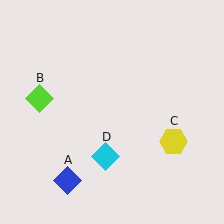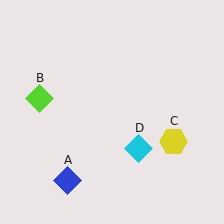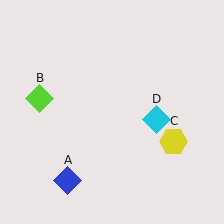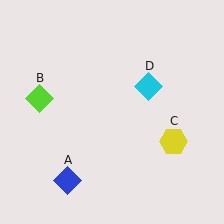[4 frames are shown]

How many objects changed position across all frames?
1 object changed position: cyan diamond (object D).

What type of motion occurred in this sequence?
The cyan diamond (object D) rotated counterclockwise around the center of the scene.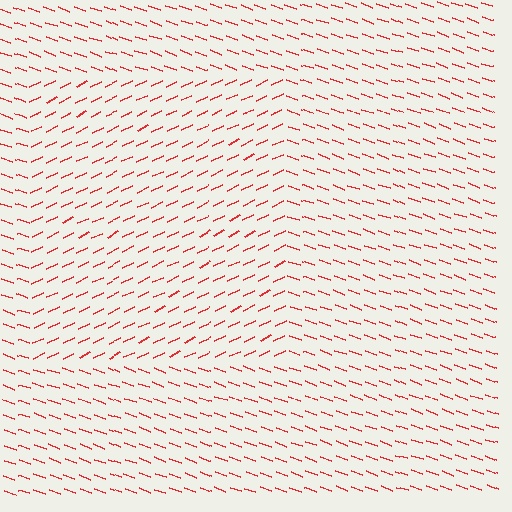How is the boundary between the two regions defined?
The boundary is defined purely by a change in line orientation (approximately 45 degrees difference). All lines are the same color and thickness.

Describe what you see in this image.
The image is filled with small red line segments. A rectangle region in the image has lines oriented differently from the surrounding lines, creating a visible texture boundary.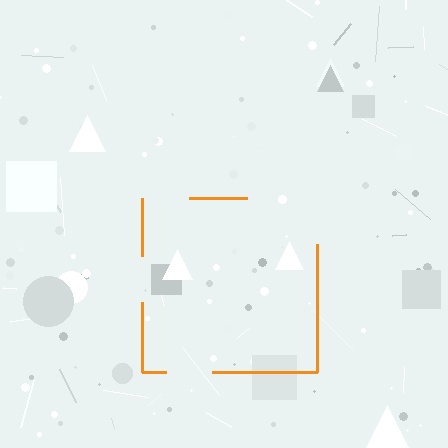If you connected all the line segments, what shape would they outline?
They would outline a square.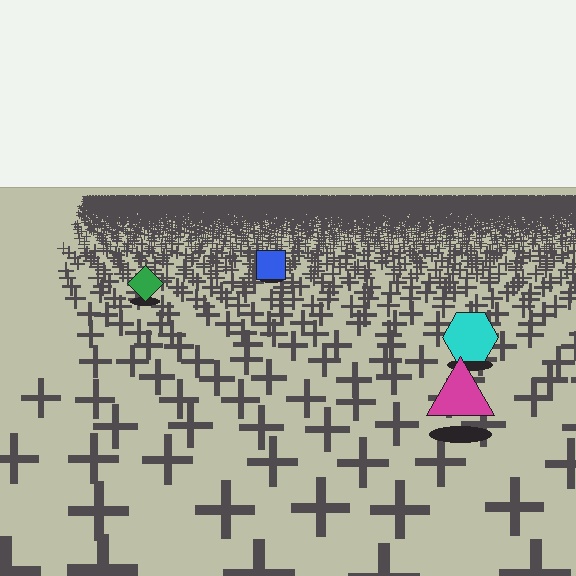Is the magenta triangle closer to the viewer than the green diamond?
Yes. The magenta triangle is closer — you can tell from the texture gradient: the ground texture is coarser near it.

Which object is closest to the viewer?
The magenta triangle is closest. The texture marks near it are larger and more spread out.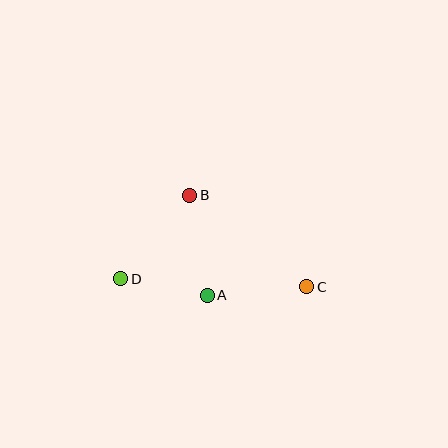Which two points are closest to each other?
Points A and D are closest to each other.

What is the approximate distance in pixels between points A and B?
The distance between A and B is approximately 102 pixels.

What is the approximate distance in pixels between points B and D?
The distance between B and D is approximately 108 pixels.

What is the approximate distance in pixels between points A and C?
The distance between A and C is approximately 100 pixels.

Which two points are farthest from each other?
Points C and D are farthest from each other.